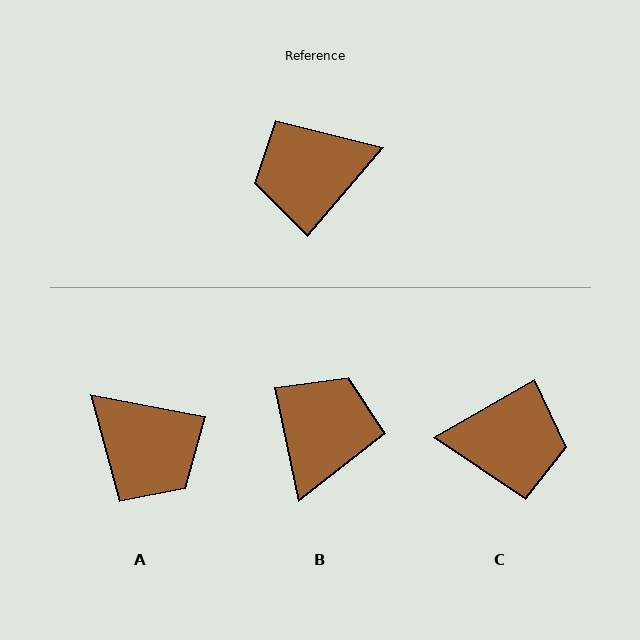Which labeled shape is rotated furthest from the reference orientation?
C, about 160 degrees away.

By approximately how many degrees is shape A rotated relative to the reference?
Approximately 120 degrees counter-clockwise.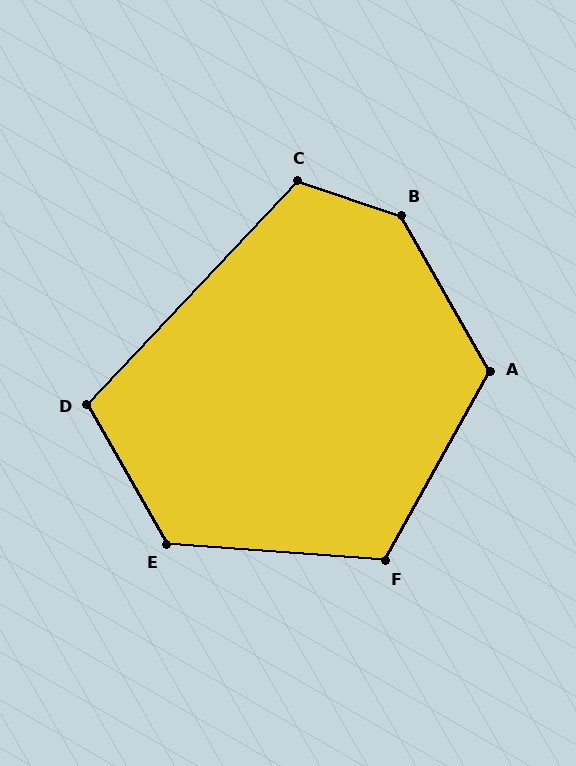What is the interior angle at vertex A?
Approximately 122 degrees (obtuse).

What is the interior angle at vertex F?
Approximately 115 degrees (obtuse).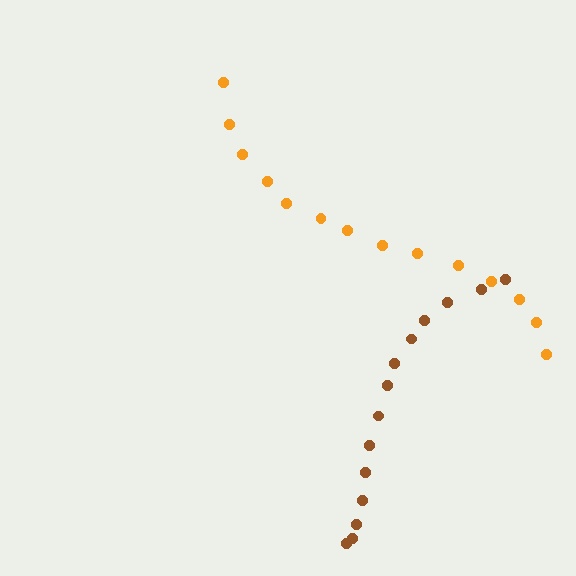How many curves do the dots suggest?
There are 2 distinct paths.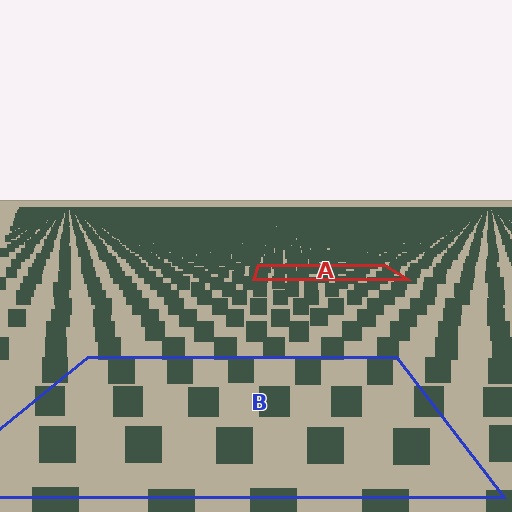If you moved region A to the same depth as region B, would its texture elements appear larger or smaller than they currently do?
They would appear larger. At a closer depth, the same texture elements are projected at a bigger on-screen size.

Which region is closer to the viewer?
Region B is closer. The texture elements there are larger and more spread out.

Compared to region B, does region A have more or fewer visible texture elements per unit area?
Region A has more texture elements per unit area — they are packed more densely because it is farther away.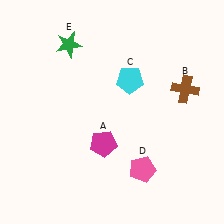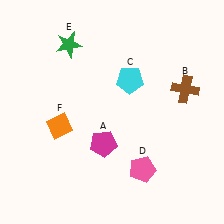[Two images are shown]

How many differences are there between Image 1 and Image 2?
There is 1 difference between the two images.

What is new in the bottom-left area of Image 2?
An orange diamond (F) was added in the bottom-left area of Image 2.